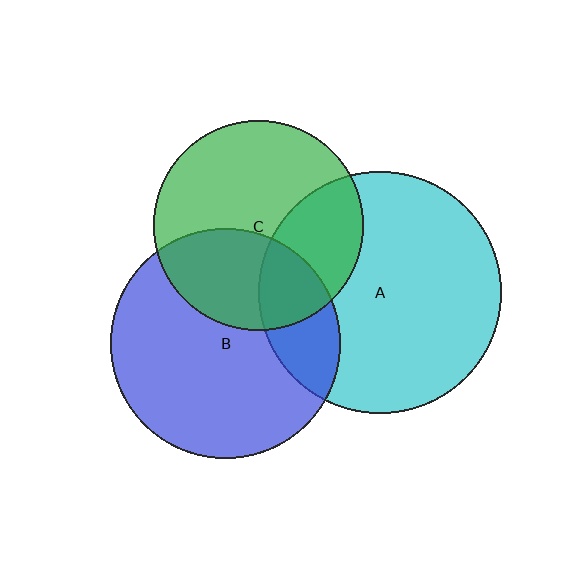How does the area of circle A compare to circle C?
Approximately 1.3 times.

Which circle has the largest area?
Circle A (cyan).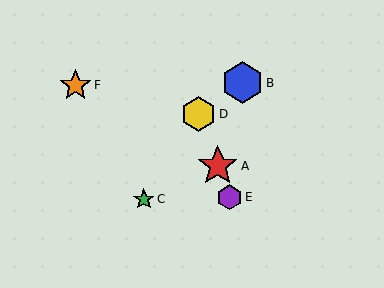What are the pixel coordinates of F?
Object F is at (76, 85).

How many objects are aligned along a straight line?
3 objects (A, D, E) are aligned along a straight line.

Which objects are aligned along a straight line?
Objects A, D, E are aligned along a straight line.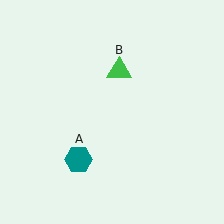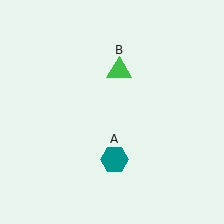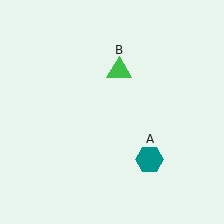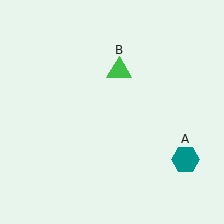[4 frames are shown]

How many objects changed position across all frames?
1 object changed position: teal hexagon (object A).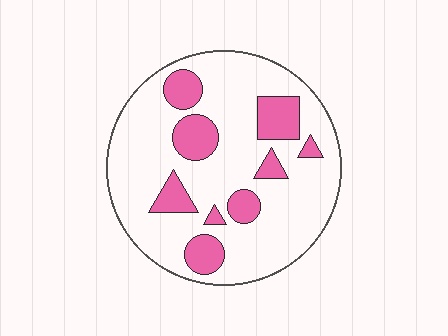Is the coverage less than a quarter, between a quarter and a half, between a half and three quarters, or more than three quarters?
Less than a quarter.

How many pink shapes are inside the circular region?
9.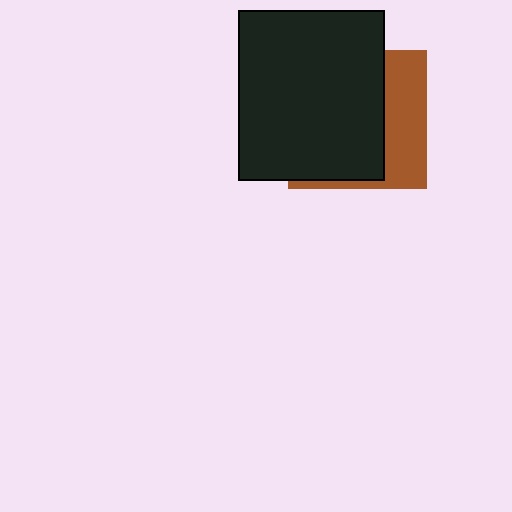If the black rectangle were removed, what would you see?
You would see the complete brown square.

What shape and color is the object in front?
The object in front is a black rectangle.